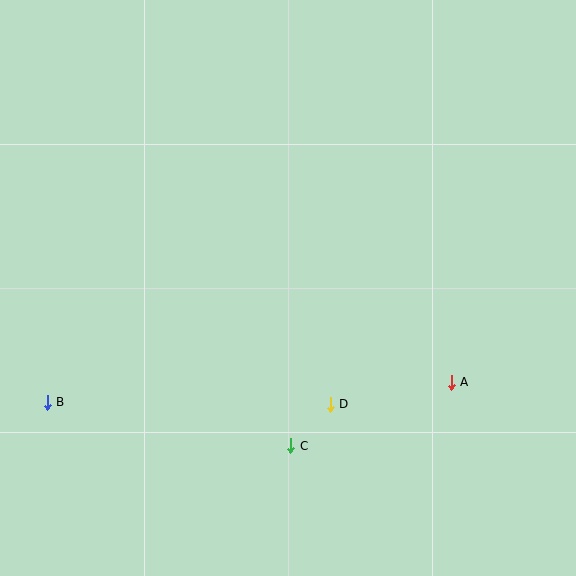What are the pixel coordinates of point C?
Point C is at (291, 446).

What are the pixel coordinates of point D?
Point D is at (330, 404).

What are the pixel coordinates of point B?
Point B is at (47, 402).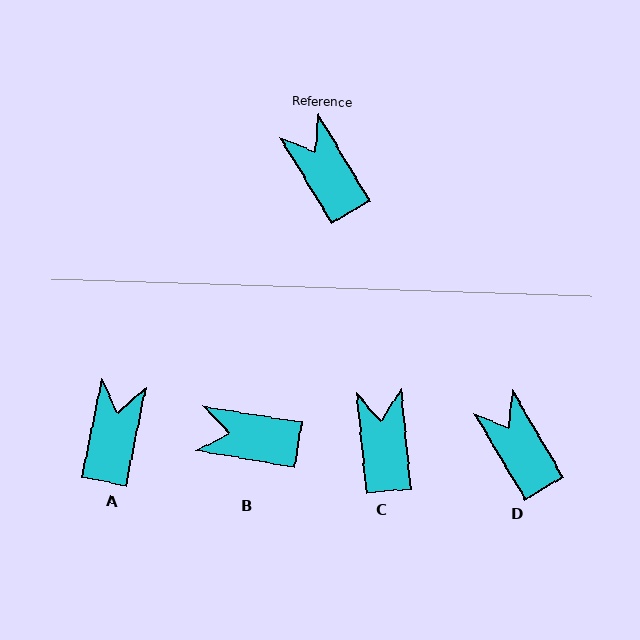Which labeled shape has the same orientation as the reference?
D.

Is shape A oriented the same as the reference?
No, it is off by about 42 degrees.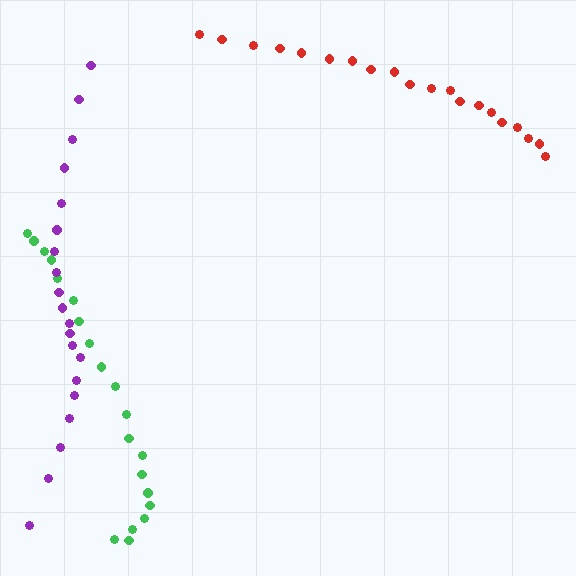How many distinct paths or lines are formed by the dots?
There are 3 distinct paths.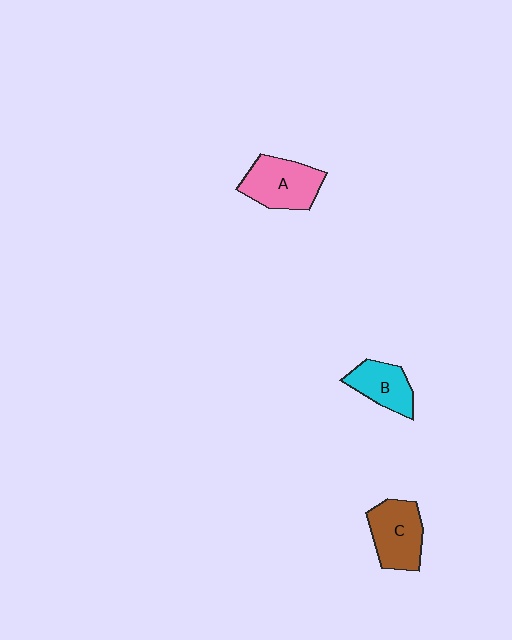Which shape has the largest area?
Shape A (pink).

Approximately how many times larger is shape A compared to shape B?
Approximately 1.3 times.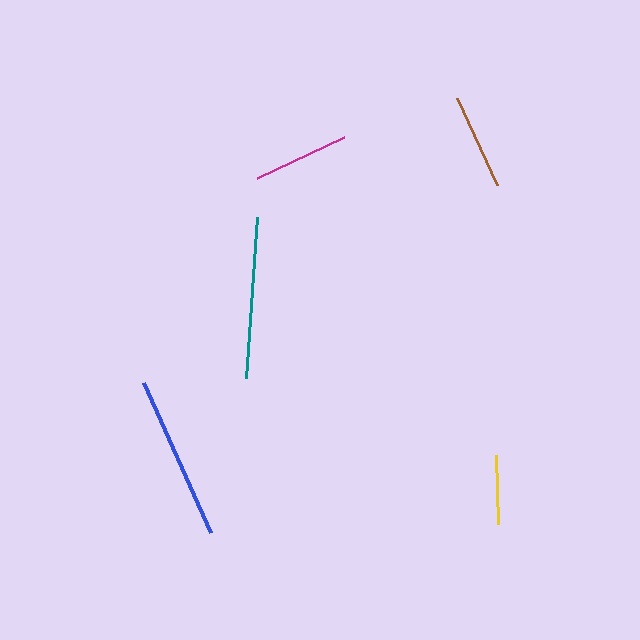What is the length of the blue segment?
The blue segment is approximately 164 pixels long.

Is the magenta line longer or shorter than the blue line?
The blue line is longer than the magenta line.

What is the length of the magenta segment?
The magenta segment is approximately 96 pixels long.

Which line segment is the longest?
The blue line is the longest at approximately 164 pixels.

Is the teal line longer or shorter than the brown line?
The teal line is longer than the brown line.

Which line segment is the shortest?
The yellow line is the shortest at approximately 69 pixels.